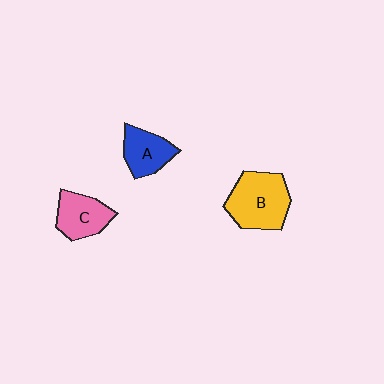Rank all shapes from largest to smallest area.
From largest to smallest: B (yellow), C (pink), A (blue).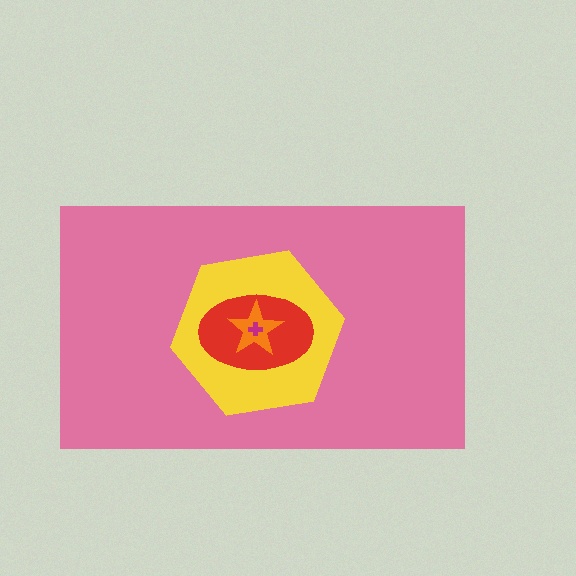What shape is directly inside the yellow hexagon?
The red ellipse.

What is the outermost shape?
The pink rectangle.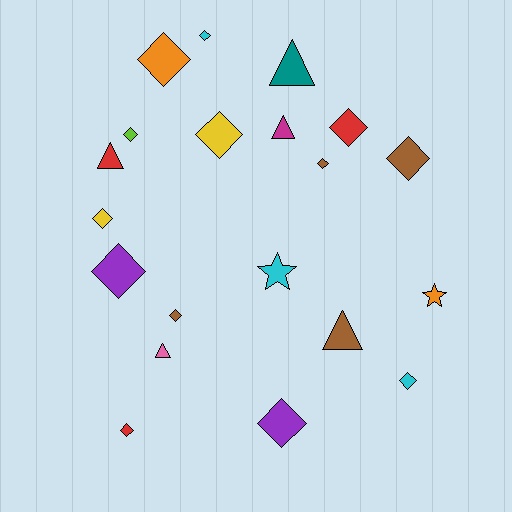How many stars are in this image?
There are 2 stars.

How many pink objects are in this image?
There is 1 pink object.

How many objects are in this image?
There are 20 objects.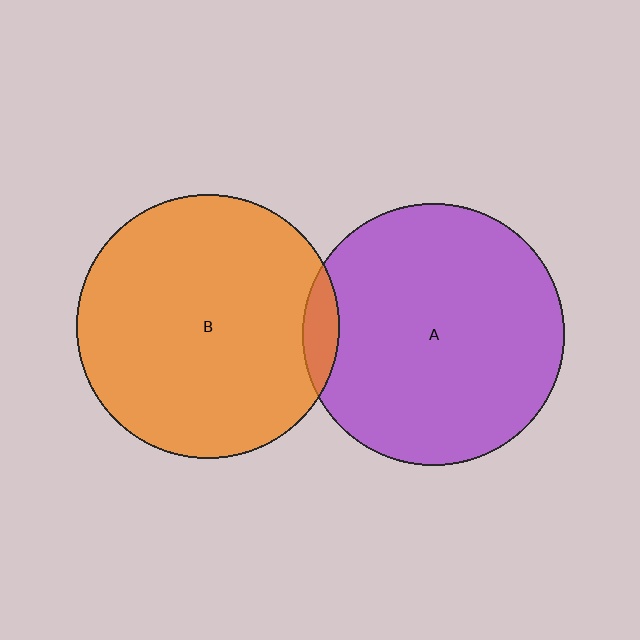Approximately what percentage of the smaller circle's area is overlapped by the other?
Approximately 5%.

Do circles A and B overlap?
Yes.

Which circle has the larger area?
Circle B (orange).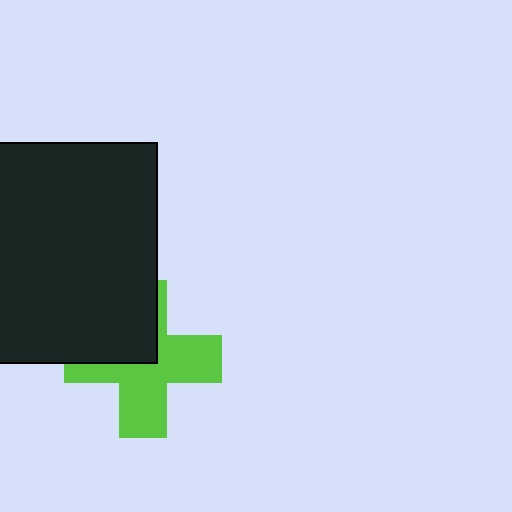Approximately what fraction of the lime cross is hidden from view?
Roughly 37% of the lime cross is hidden behind the black rectangle.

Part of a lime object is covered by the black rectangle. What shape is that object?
It is a cross.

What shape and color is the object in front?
The object in front is a black rectangle.